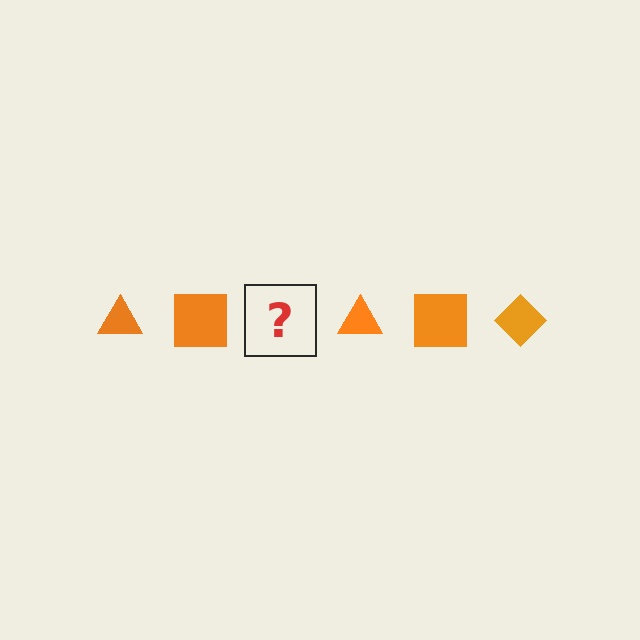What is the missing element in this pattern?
The missing element is an orange diamond.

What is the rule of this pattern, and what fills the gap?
The rule is that the pattern cycles through triangle, square, diamond shapes in orange. The gap should be filled with an orange diamond.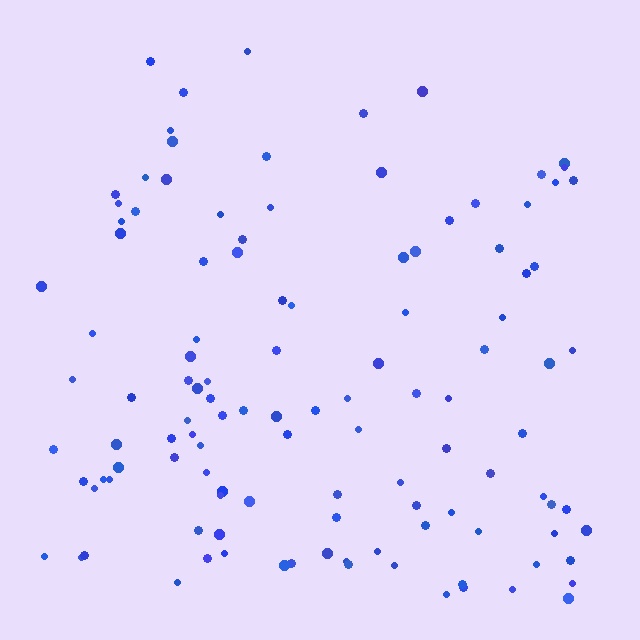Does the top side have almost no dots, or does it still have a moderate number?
Still a moderate number, just noticeably fewer than the bottom.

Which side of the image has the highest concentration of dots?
The bottom.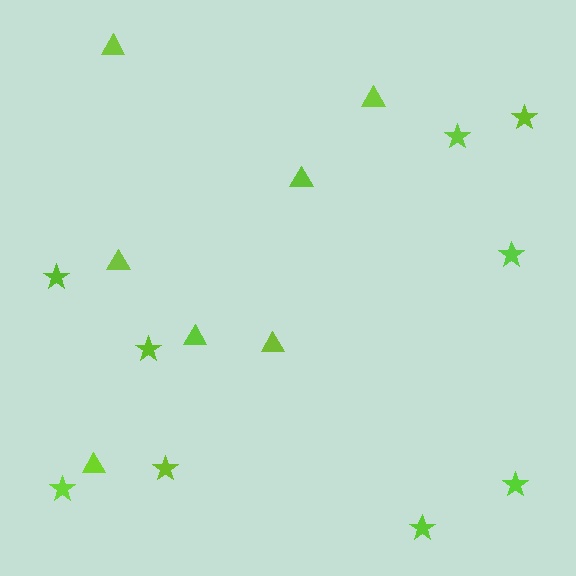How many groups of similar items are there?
There are 2 groups: one group of triangles (7) and one group of stars (9).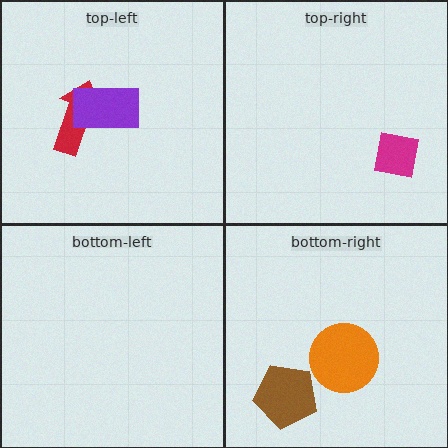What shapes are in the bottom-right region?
The brown pentagon, the orange circle.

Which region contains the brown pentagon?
The bottom-right region.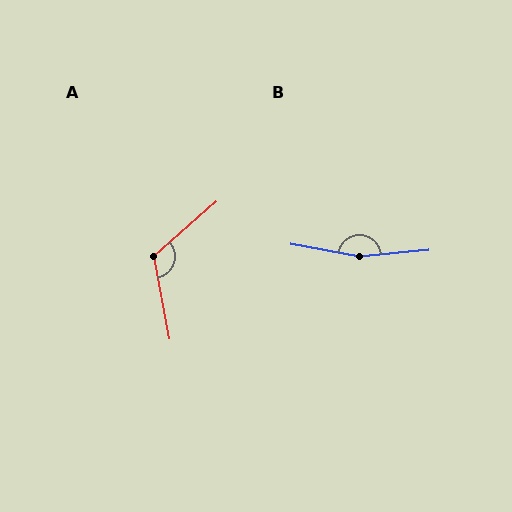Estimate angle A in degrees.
Approximately 121 degrees.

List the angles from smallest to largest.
A (121°), B (163°).